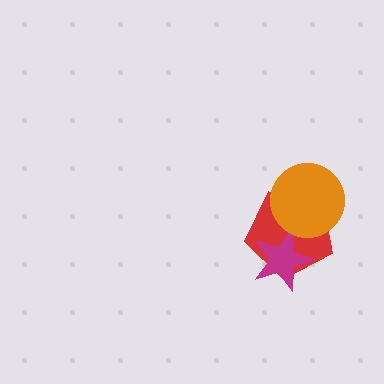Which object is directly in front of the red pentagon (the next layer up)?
The magenta star is directly in front of the red pentagon.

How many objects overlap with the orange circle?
1 object overlaps with the orange circle.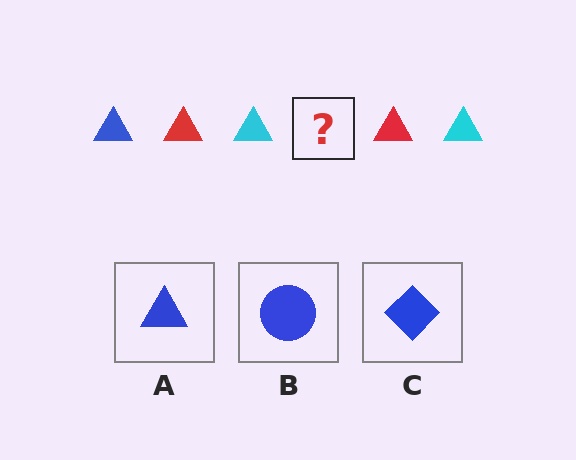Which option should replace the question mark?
Option A.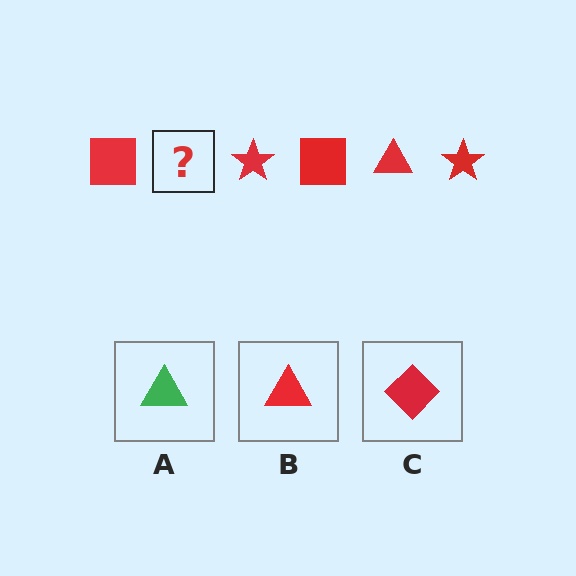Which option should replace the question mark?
Option B.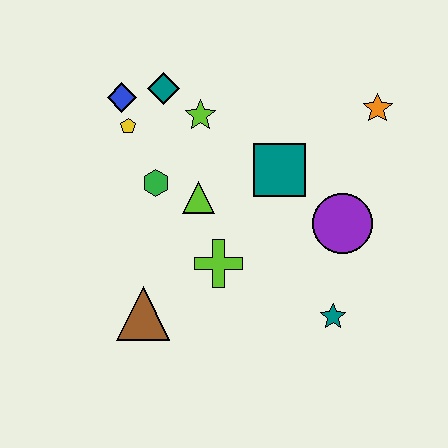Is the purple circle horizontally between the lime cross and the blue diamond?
No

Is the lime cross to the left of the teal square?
Yes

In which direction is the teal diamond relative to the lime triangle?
The teal diamond is above the lime triangle.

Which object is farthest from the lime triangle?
The orange star is farthest from the lime triangle.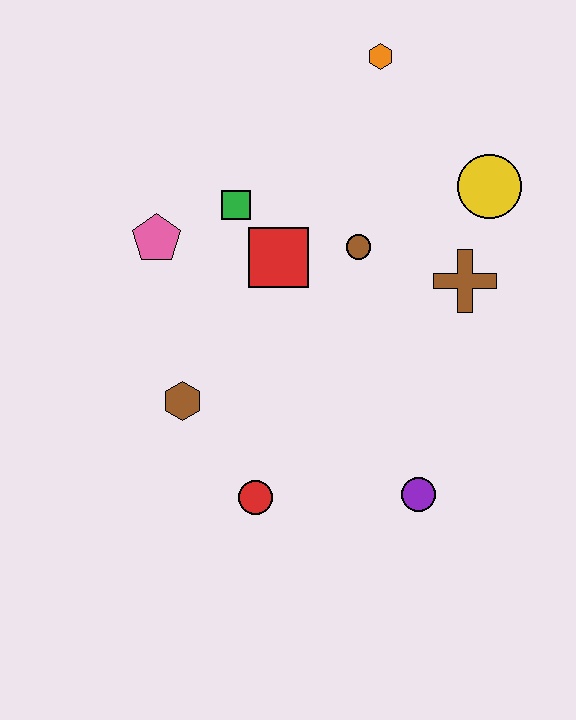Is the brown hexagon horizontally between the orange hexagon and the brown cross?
No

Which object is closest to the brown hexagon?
The red circle is closest to the brown hexagon.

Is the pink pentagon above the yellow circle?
No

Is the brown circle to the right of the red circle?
Yes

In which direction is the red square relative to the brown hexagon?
The red square is above the brown hexagon.